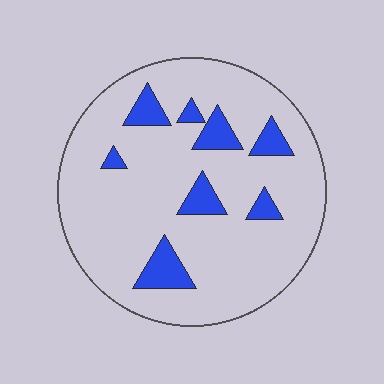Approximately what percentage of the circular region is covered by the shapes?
Approximately 15%.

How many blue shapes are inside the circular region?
8.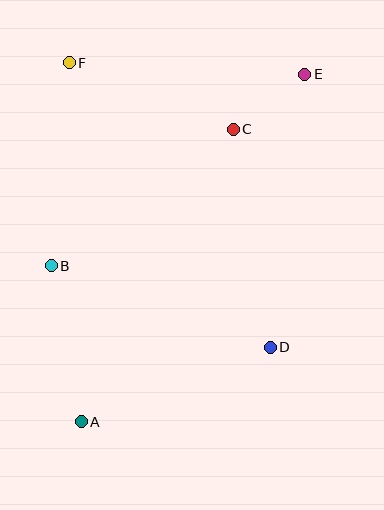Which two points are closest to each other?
Points C and E are closest to each other.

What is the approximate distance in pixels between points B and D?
The distance between B and D is approximately 234 pixels.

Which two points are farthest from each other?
Points A and E are farthest from each other.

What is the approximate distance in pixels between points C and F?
The distance between C and F is approximately 177 pixels.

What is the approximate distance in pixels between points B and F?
The distance between B and F is approximately 203 pixels.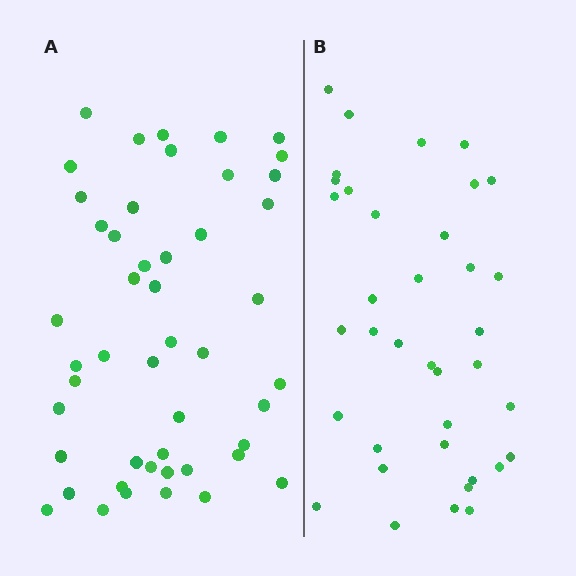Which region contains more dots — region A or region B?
Region A (the left region) has more dots.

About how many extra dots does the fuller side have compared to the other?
Region A has roughly 12 or so more dots than region B.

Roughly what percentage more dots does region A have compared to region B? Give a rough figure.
About 30% more.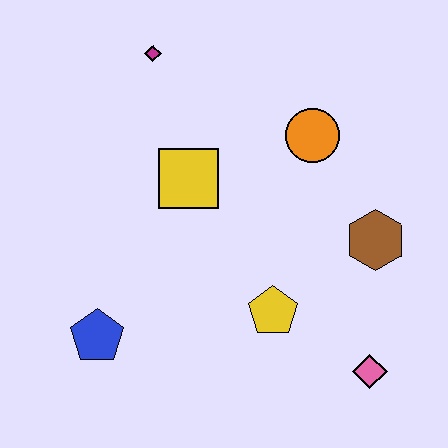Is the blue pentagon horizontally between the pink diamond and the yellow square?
No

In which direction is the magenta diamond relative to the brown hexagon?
The magenta diamond is to the left of the brown hexagon.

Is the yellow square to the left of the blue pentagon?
No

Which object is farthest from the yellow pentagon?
The magenta diamond is farthest from the yellow pentagon.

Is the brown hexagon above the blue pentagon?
Yes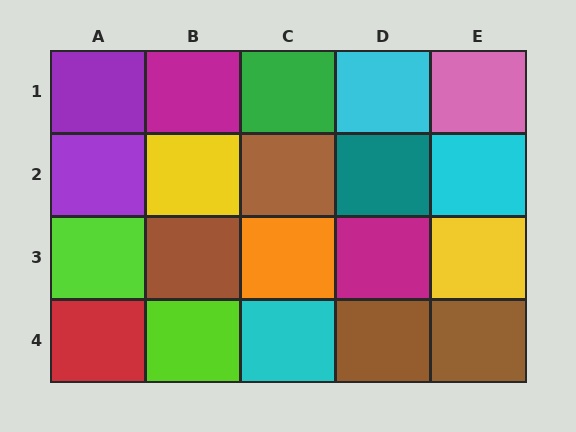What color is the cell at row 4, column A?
Red.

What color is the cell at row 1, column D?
Cyan.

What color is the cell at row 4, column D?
Brown.